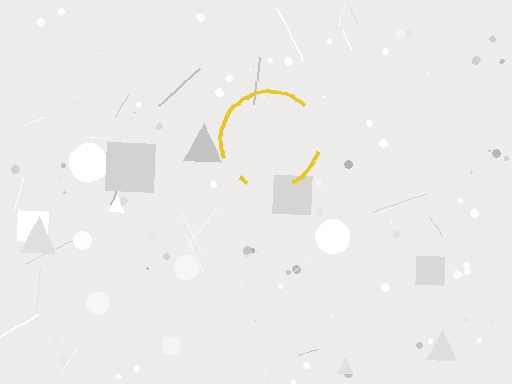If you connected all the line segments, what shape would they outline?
They would outline a circle.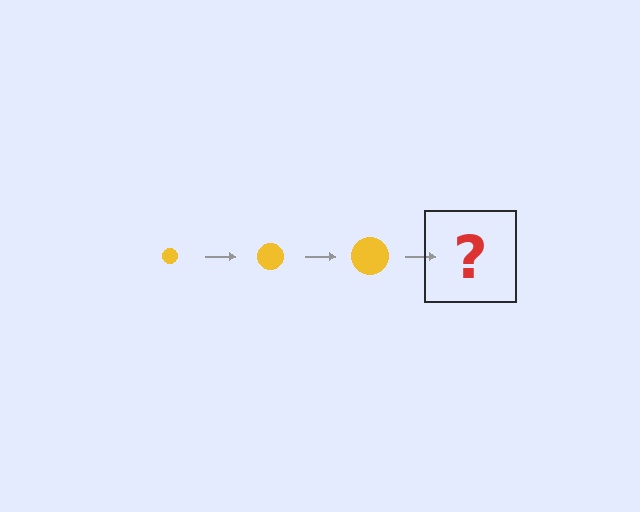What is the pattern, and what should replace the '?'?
The pattern is that the circle gets progressively larger each step. The '?' should be a yellow circle, larger than the previous one.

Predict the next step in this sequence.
The next step is a yellow circle, larger than the previous one.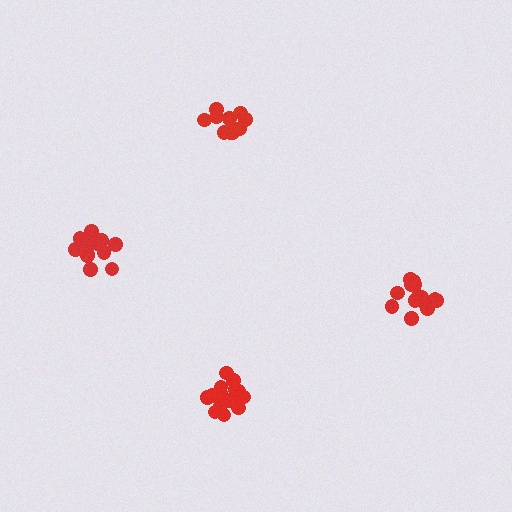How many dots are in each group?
Group 1: 11 dots, Group 2: 15 dots, Group 3: 16 dots, Group 4: 12 dots (54 total).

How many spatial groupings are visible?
There are 4 spatial groupings.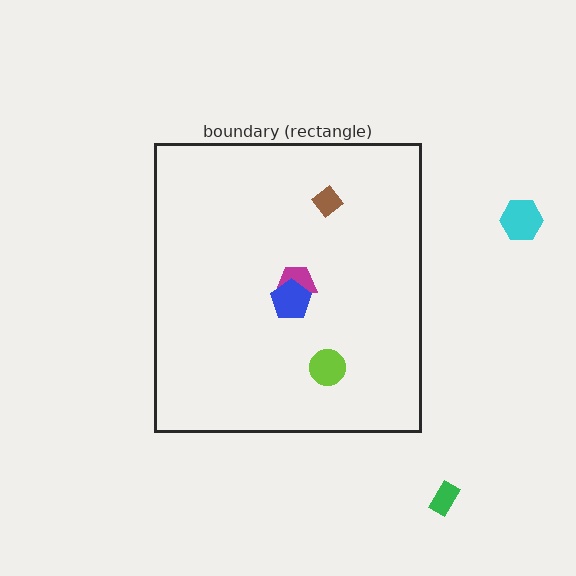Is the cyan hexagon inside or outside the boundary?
Outside.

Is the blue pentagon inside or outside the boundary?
Inside.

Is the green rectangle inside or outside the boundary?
Outside.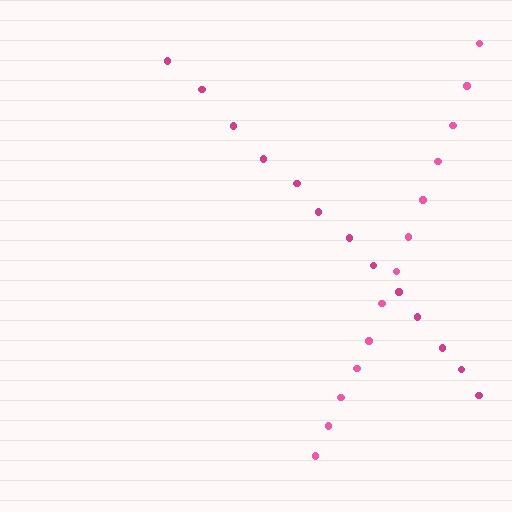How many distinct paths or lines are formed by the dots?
There are 2 distinct paths.